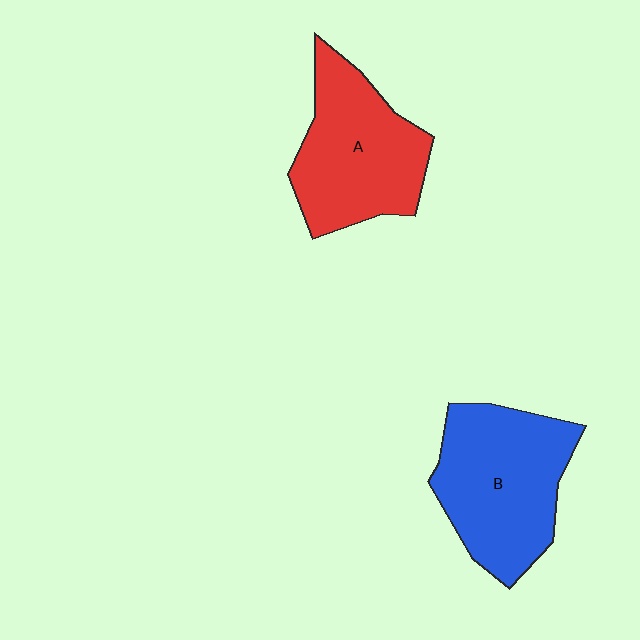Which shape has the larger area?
Shape B (blue).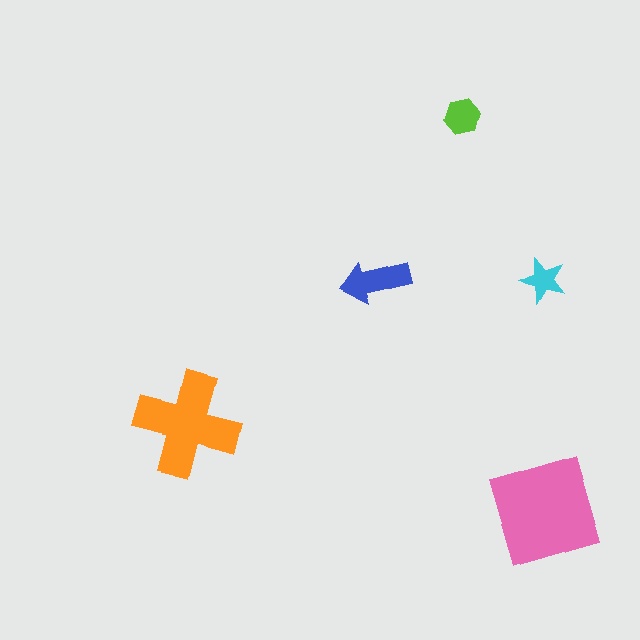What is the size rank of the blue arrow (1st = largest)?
3rd.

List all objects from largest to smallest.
The pink diamond, the orange cross, the blue arrow, the lime hexagon, the cyan star.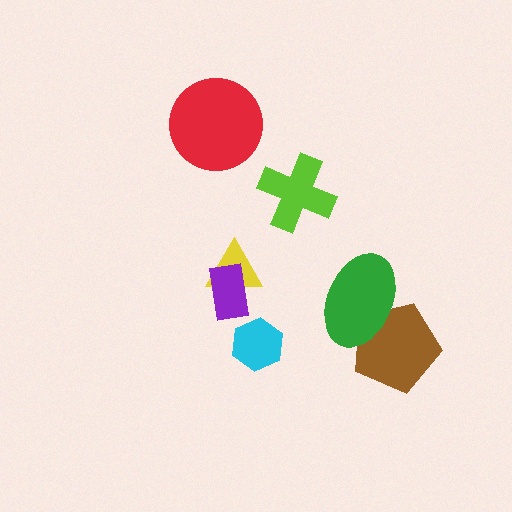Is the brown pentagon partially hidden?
Yes, it is partially covered by another shape.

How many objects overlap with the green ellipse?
1 object overlaps with the green ellipse.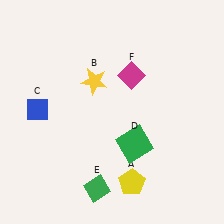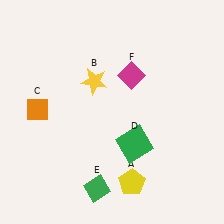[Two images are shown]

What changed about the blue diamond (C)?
In Image 1, C is blue. In Image 2, it changed to orange.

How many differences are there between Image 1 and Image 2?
There is 1 difference between the two images.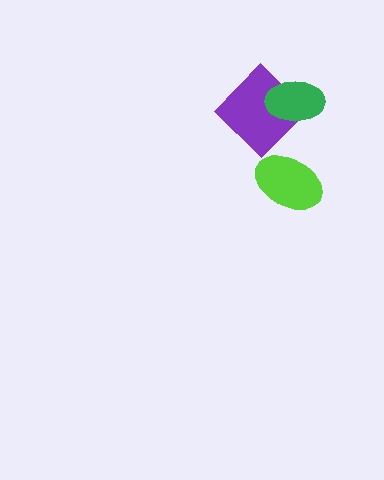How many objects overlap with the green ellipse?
1 object overlaps with the green ellipse.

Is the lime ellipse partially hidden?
No, no other shape covers it.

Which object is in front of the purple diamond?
The green ellipse is in front of the purple diamond.